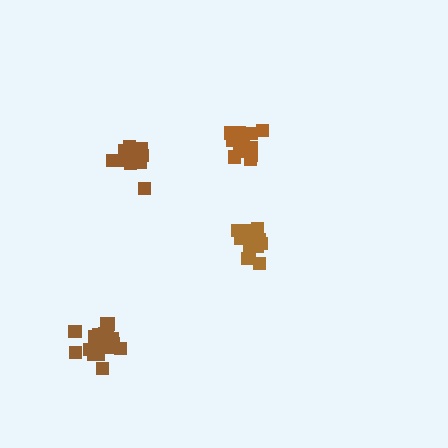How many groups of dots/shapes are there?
There are 4 groups.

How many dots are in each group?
Group 1: 17 dots, Group 2: 14 dots, Group 3: 18 dots, Group 4: 19 dots (68 total).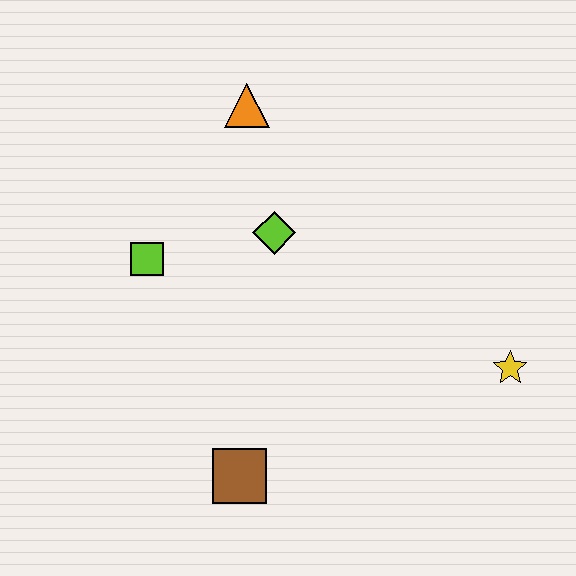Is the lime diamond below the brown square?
No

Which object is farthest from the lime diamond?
The yellow star is farthest from the lime diamond.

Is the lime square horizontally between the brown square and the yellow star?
No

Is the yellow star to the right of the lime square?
Yes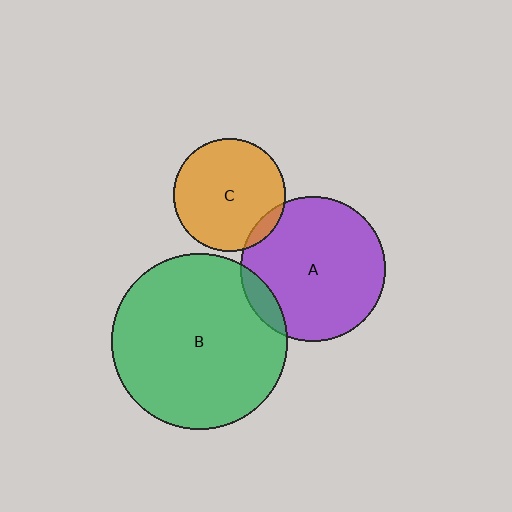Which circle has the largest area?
Circle B (green).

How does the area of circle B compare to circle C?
Approximately 2.4 times.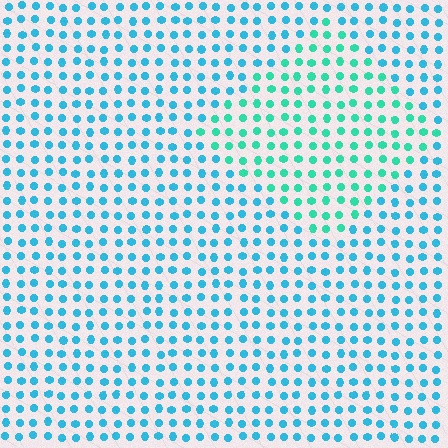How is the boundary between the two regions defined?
The boundary is defined purely by a slight shift in hue (about 31 degrees). Spacing, size, and orientation are identical on both sides.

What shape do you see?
I see a diamond.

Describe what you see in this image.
The image is filled with small cyan elements in a uniform arrangement. A diamond-shaped region is visible where the elements are tinted to a slightly different hue, forming a subtle color boundary.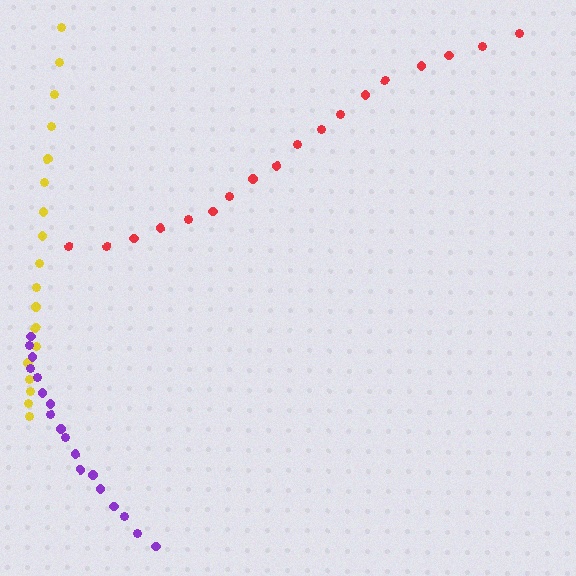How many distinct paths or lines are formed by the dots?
There are 3 distinct paths.